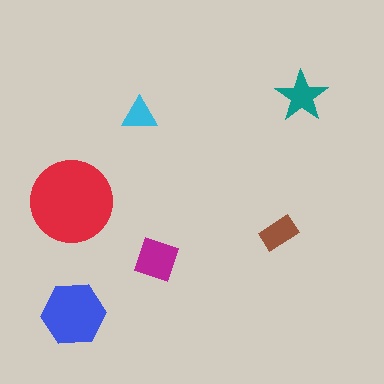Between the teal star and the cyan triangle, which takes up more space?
The teal star.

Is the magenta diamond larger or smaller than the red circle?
Smaller.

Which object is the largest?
The red circle.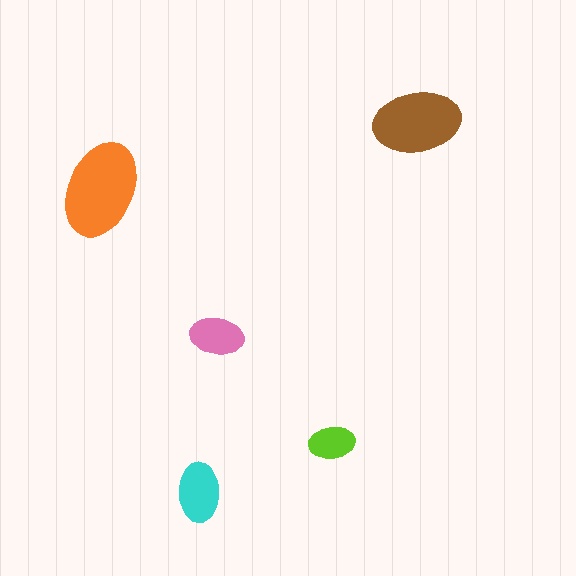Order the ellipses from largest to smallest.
the orange one, the brown one, the cyan one, the pink one, the lime one.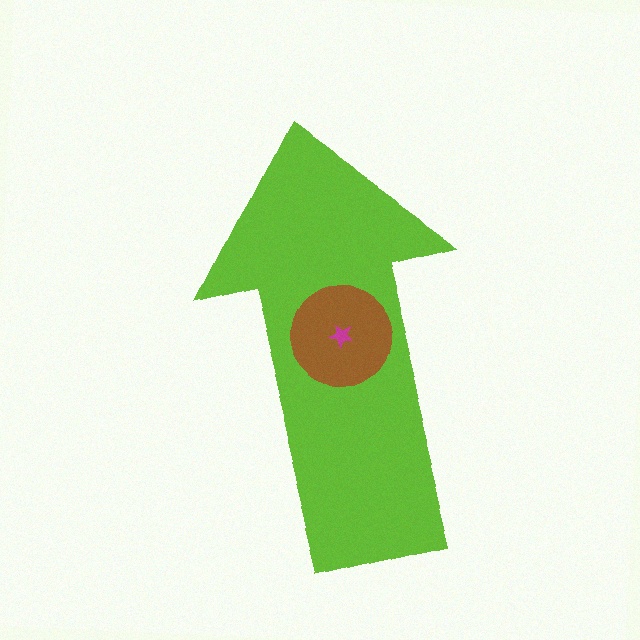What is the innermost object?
The magenta star.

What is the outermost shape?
The lime arrow.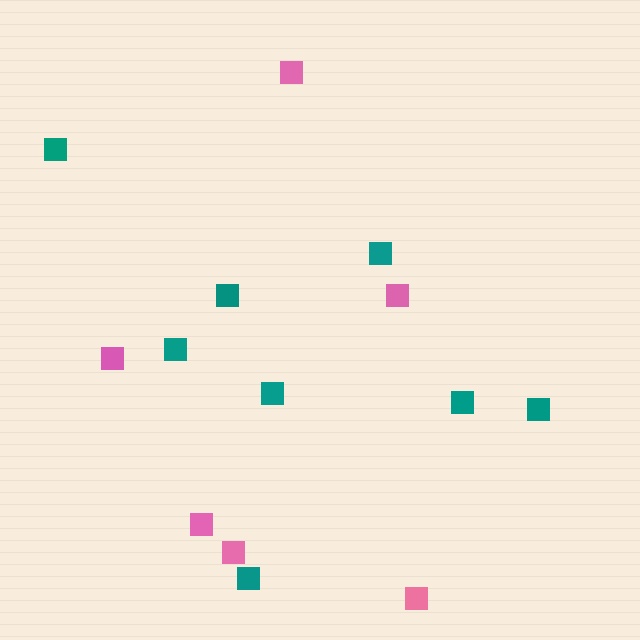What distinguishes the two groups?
There are 2 groups: one group of pink squares (6) and one group of teal squares (8).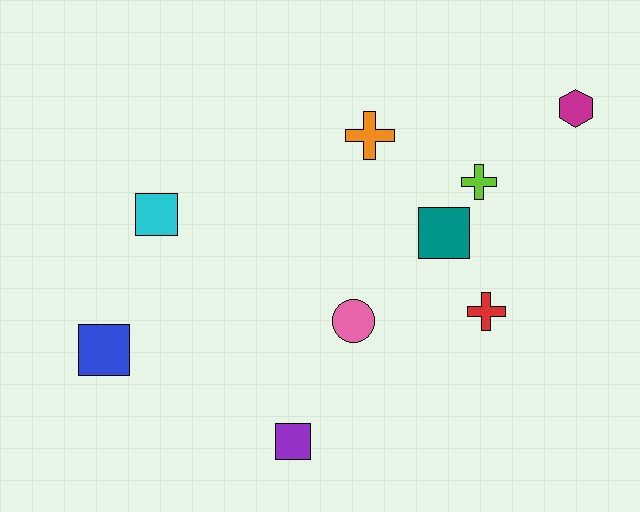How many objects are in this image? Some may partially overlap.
There are 9 objects.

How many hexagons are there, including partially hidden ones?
There is 1 hexagon.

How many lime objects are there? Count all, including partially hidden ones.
There is 1 lime object.